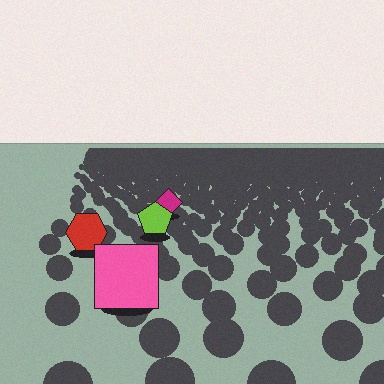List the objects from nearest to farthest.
From nearest to farthest: the pink square, the red hexagon, the lime pentagon, the magenta diamond.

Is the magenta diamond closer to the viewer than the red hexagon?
No. The red hexagon is closer — you can tell from the texture gradient: the ground texture is coarser near it.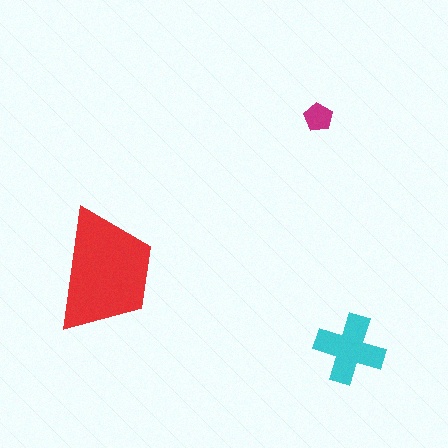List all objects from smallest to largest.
The magenta pentagon, the cyan cross, the red trapezoid.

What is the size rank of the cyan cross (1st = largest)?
2nd.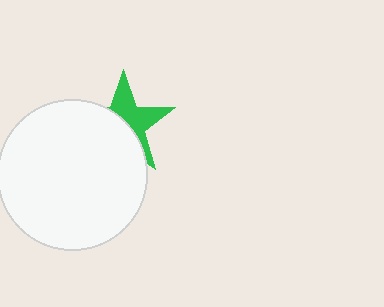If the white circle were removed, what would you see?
You would see the complete green star.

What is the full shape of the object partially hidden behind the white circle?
The partially hidden object is a green star.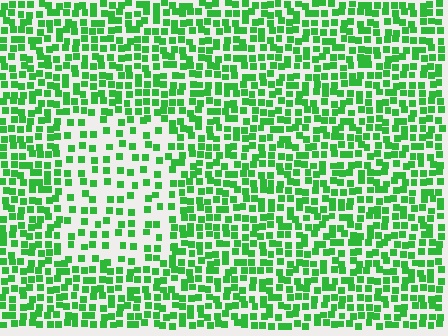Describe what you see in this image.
The image contains small green elements arranged at two different densities. A rectangle-shaped region is visible where the elements are less densely packed than the surrounding area.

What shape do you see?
I see a rectangle.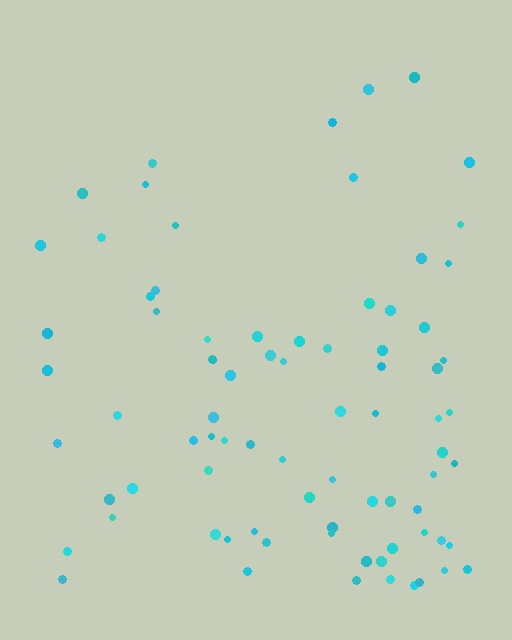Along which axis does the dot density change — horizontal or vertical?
Vertical.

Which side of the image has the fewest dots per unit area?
The top.